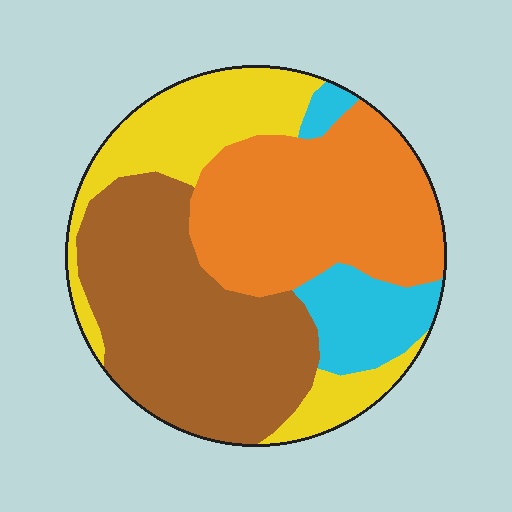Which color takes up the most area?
Brown, at roughly 35%.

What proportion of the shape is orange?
Orange covers roughly 30% of the shape.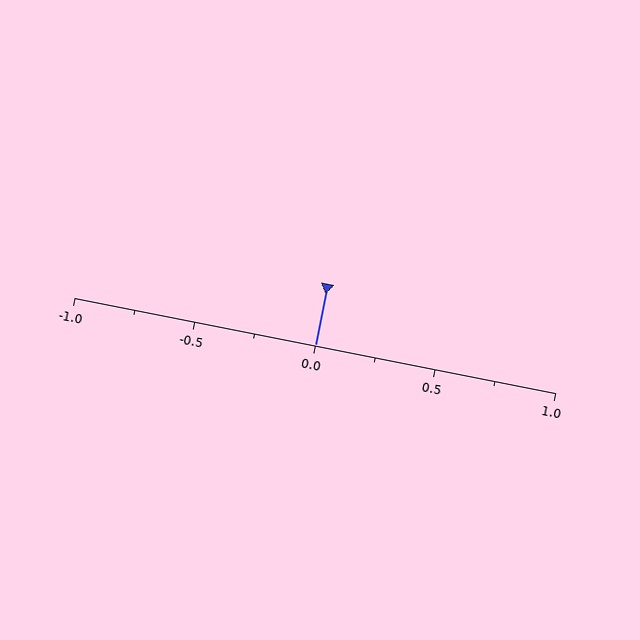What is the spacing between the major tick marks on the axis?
The major ticks are spaced 0.5 apart.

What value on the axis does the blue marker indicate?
The marker indicates approximately 0.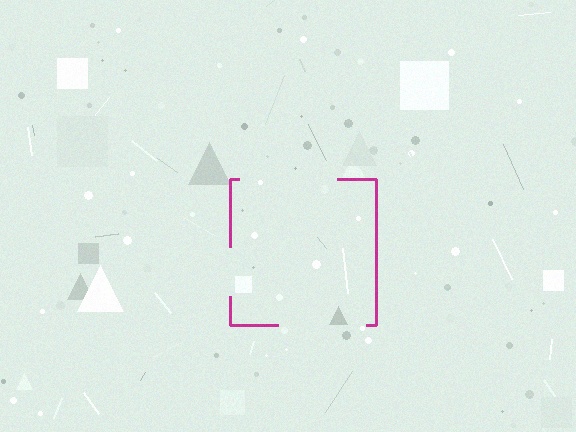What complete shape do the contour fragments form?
The contour fragments form a square.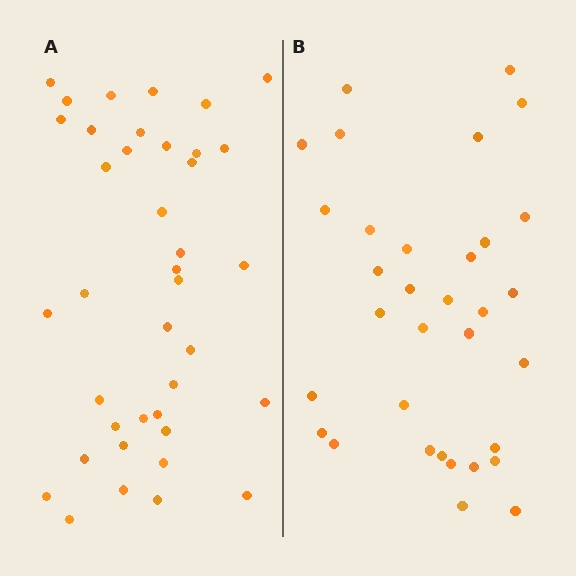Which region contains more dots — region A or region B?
Region A (the left region) has more dots.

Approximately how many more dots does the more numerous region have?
Region A has about 6 more dots than region B.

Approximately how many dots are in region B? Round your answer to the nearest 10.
About 30 dots. (The exact count is 33, which rounds to 30.)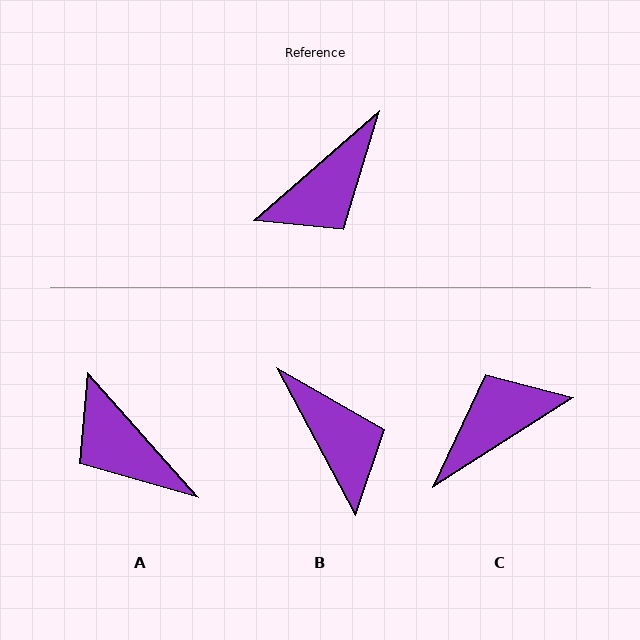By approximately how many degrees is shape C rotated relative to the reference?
Approximately 172 degrees counter-clockwise.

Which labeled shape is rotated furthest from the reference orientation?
C, about 172 degrees away.